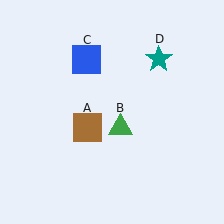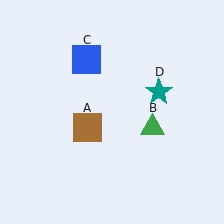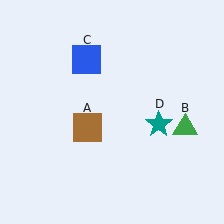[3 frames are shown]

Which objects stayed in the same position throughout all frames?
Brown square (object A) and blue square (object C) remained stationary.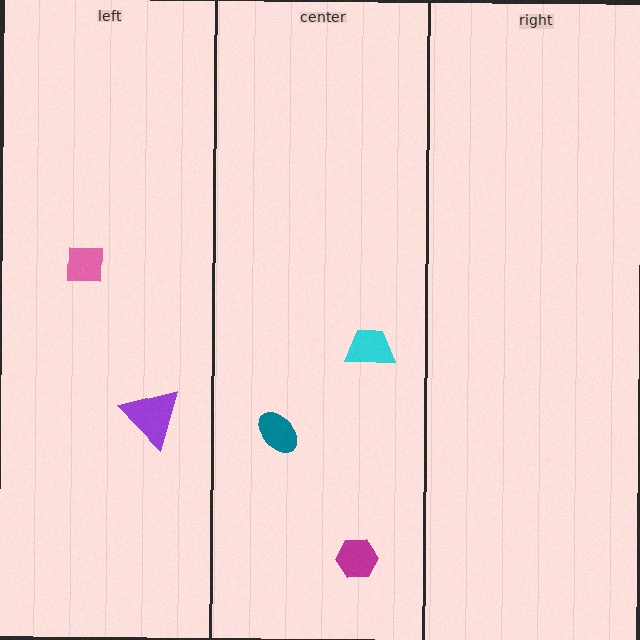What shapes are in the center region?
The cyan trapezoid, the teal ellipse, the magenta hexagon.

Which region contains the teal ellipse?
The center region.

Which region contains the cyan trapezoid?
The center region.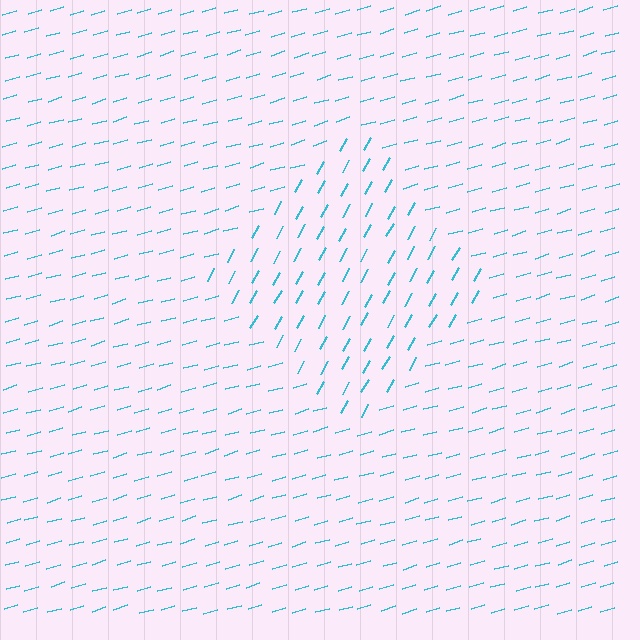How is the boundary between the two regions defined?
The boundary is defined purely by a change in line orientation (approximately 45 degrees difference). All lines are the same color and thickness.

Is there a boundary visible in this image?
Yes, there is a texture boundary formed by a change in line orientation.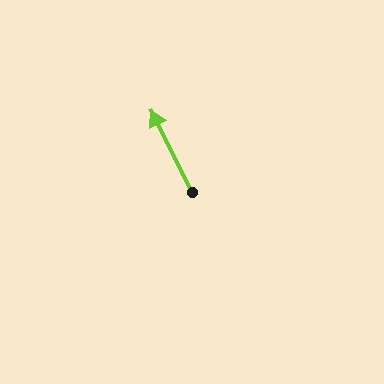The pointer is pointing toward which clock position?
Roughly 11 o'clock.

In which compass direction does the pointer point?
Northwest.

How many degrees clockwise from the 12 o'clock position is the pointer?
Approximately 333 degrees.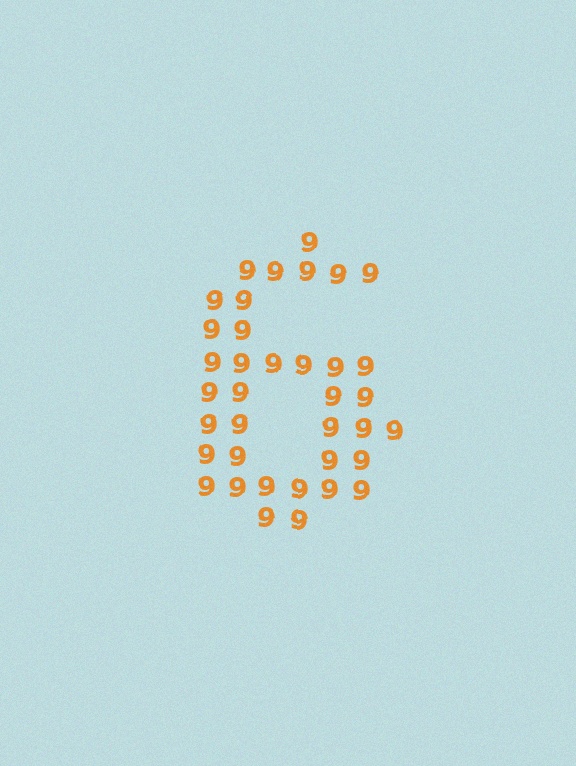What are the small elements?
The small elements are digit 9's.